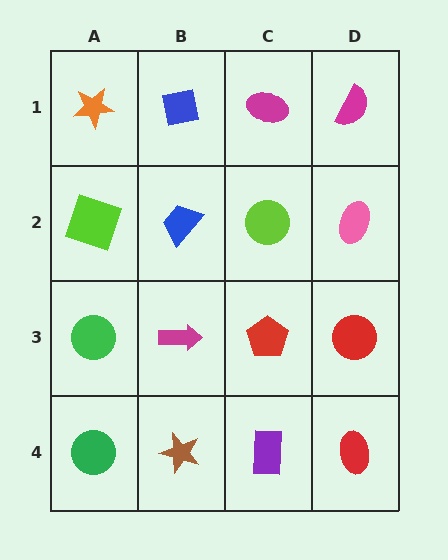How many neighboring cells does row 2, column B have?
4.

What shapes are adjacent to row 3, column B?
A blue trapezoid (row 2, column B), a brown star (row 4, column B), a green circle (row 3, column A), a red pentagon (row 3, column C).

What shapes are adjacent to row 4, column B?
A magenta arrow (row 3, column B), a green circle (row 4, column A), a purple rectangle (row 4, column C).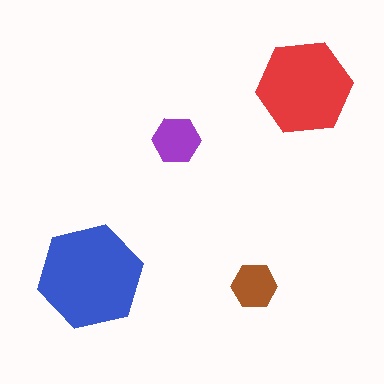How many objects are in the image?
There are 4 objects in the image.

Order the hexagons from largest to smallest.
the blue one, the red one, the purple one, the brown one.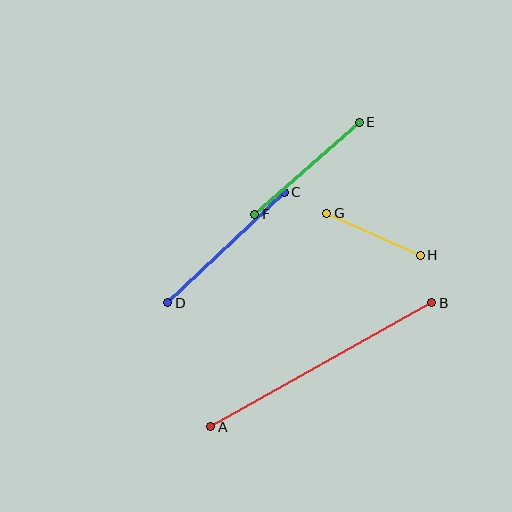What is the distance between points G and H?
The distance is approximately 102 pixels.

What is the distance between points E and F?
The distance is approximately 139 pixels.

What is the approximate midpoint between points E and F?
The midpoint is at approximately (307, 168) pixels.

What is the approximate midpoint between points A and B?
The midpoint is at approximately (321, 365) pixels.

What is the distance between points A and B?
The distance is approximately 253 pixels.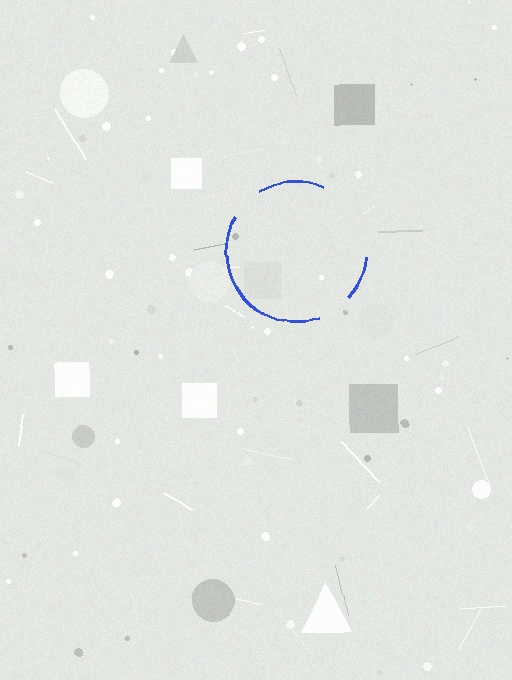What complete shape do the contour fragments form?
The contour fragments form a circle.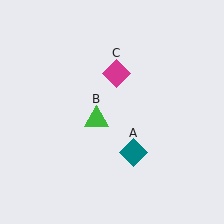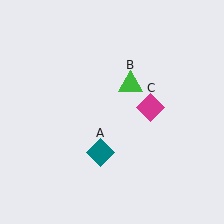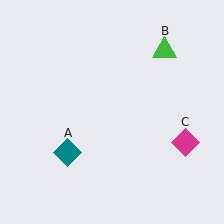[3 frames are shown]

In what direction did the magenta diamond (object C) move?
The magenta diamond (object C) moved down and to the right.